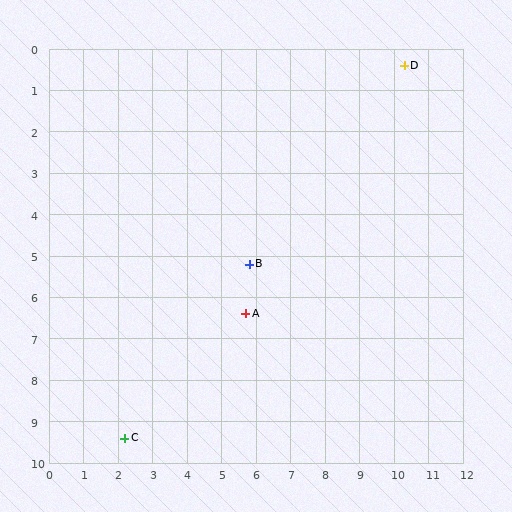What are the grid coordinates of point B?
Point B is at approximately (5.8, 5.2).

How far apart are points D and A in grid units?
Points D and A are about 7.6 grid units apart.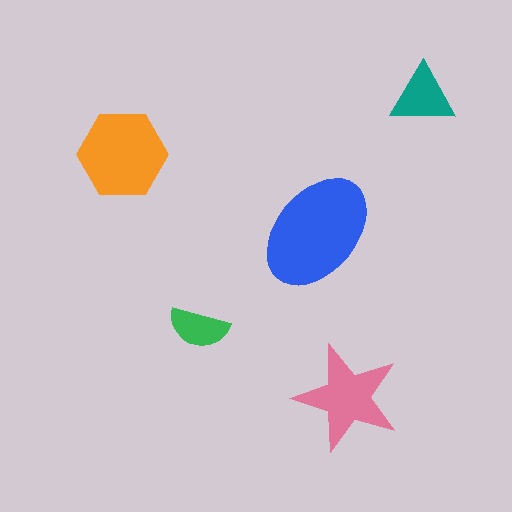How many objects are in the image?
There are 5 objects in the image.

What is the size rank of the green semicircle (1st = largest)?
5th.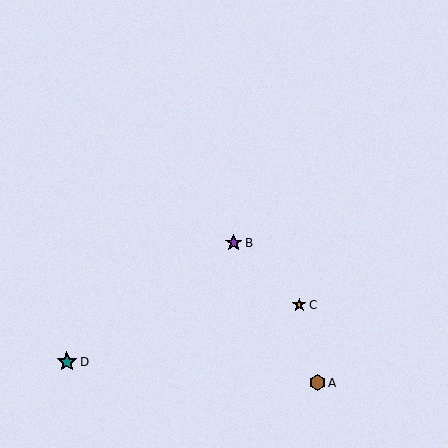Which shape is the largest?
The teal star (labeled D) is the largest.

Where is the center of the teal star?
The center of the teal star is at (67, 362).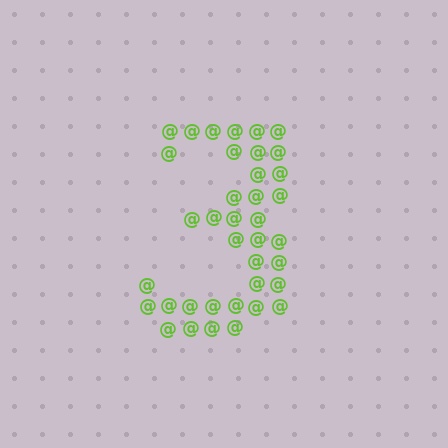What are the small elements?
The small elements are at signs.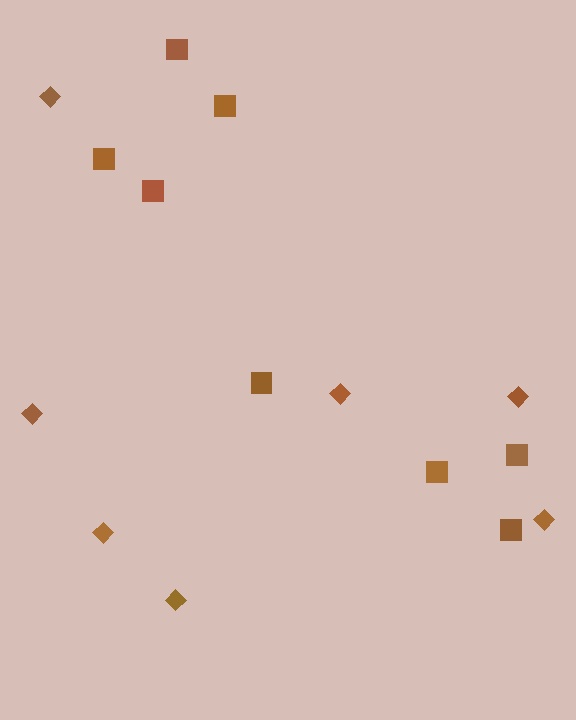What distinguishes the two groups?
There are 2 groups: one group of squares (8) and one group of diamonds (7).